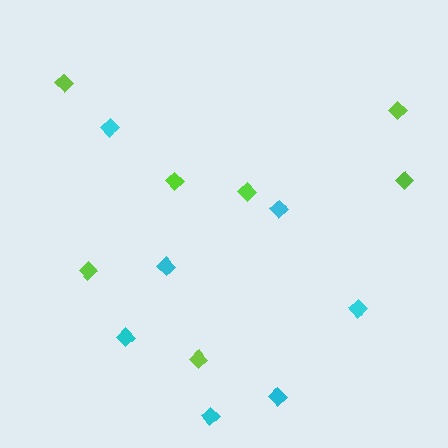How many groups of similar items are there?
There are 2 groups: one group of lime diamonds (7) and one group of cyan diamonds (7).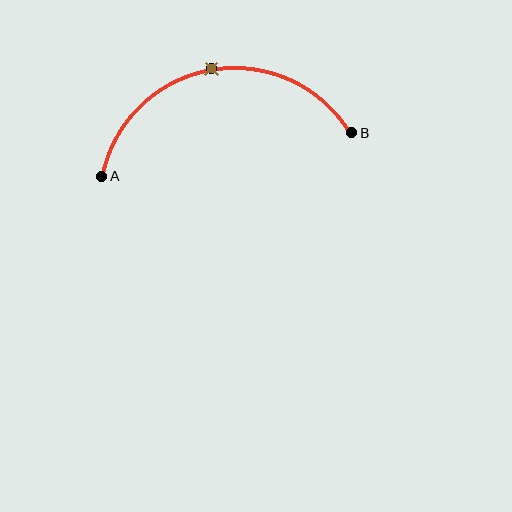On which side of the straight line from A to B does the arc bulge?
The arc bulges above the straight line connecting A and B.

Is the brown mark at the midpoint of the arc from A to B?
Yes. The brown mark lies on the arc at equal arc-length from both A and B — it is the arc midpoint.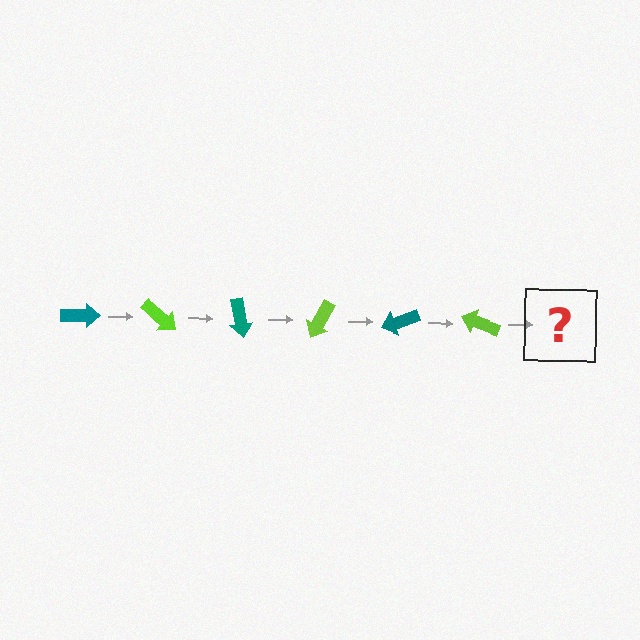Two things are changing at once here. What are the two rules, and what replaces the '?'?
The two rules are that it rotates 40 degrees each step and the color cycles through teal and lime. The '?' should be a teal arrow, rotated 240 degrees from the start.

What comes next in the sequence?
The next element should be a teal arrow, rotated 240 degrees from the start.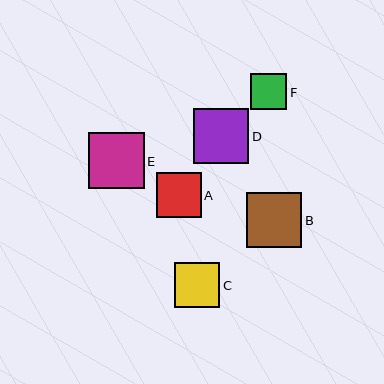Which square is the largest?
Square E is the largest with a size of approximately 56 pixels.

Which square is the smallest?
Square F is the smallest with a size of approximately 36 pixels.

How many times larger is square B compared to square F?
Square B is approximately 1.5 times the size of square F.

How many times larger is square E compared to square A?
Square E is approximately 1.3 times the size of square A.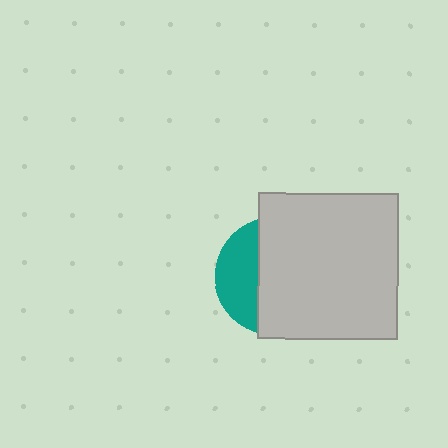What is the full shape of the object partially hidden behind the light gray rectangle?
The partially hidden object is a teal circle.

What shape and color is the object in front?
The object in front is a light gray rectangle.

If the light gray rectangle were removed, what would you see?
You would see the complete teal circle.